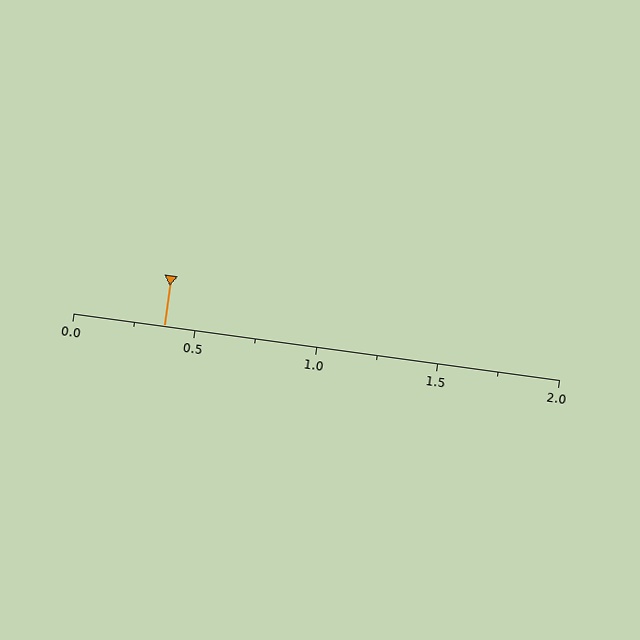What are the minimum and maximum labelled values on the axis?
The axis runs from 0.0 to 2.0.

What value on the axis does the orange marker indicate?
The marker indicates approximately 0.38.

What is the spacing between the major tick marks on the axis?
The major ticks are spaced 0.5 apart.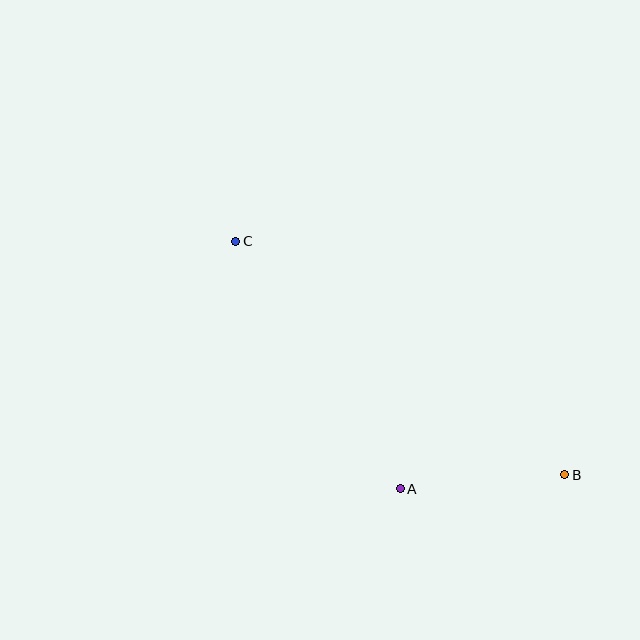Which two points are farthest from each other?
Points B and C are farthest from each other.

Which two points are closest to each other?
Points A and B are closest to each other.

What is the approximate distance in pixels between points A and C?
The distance between A and C is approximately 297 pixels.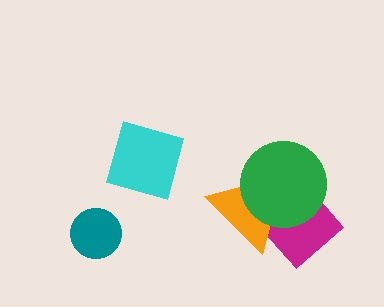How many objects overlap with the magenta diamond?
2 objects overlap with the magenta diamond.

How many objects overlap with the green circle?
2 objects overlap with the green circle.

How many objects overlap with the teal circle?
0 objects overlap with the teal circle.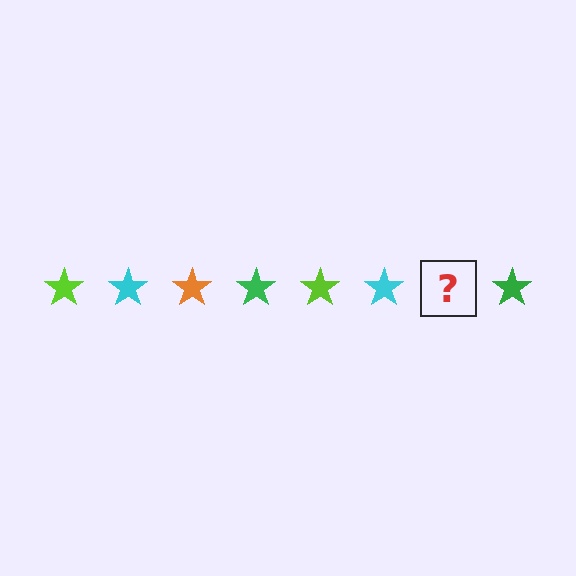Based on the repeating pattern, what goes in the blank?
The blank should be an orange star.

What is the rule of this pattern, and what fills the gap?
The rule is that the pattern cycles through lime, cyan, orange, green stars. The gap should be filled with an orange star.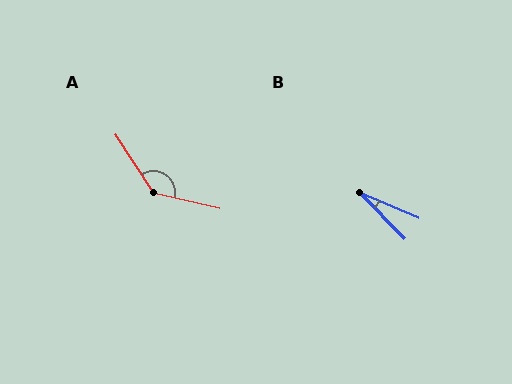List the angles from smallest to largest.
B (23°), A (136°).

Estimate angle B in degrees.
Approximately 23 degrees.